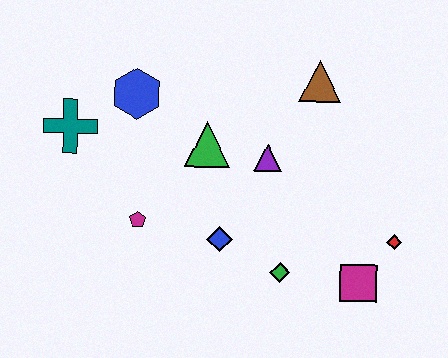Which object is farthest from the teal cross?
The red diamond is farthest from the teal cross.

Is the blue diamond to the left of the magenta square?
Yes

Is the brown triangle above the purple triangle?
Yes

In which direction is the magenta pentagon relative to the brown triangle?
The magenta pentagon is to the left of the brown triangle.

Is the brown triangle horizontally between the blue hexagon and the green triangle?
No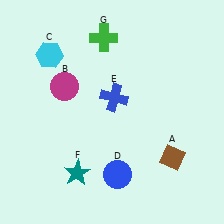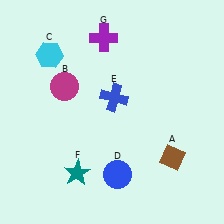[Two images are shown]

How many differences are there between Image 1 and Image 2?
There is 1 difference between the two images.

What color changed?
The cross (G) changed from green in Image 1 to purple in Image 2.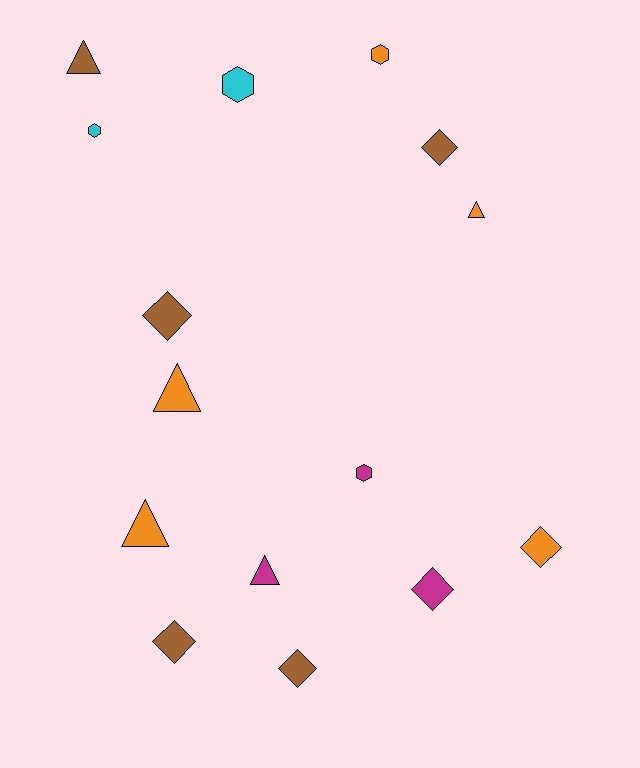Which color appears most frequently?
Brown, with 5 objects.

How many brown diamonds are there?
There are 4 brown diamonds.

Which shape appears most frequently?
Diamond, with 6 objects.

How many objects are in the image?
There are 15 objects.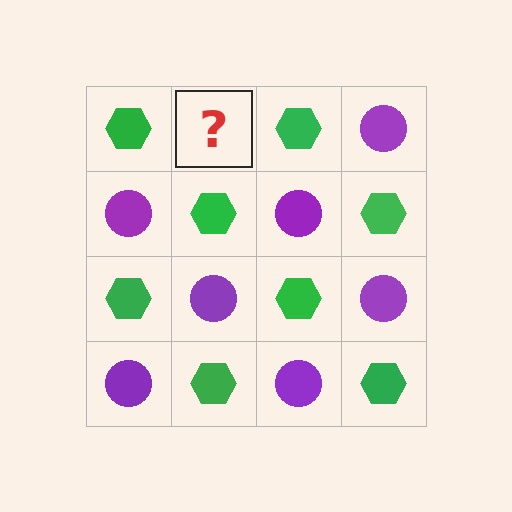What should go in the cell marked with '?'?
The missing cell should contain a purple circle.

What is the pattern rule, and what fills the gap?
The rule is that it alternates green hexagon and purple circle in a checkerboard pattern. The gap should be filled with a purple circle.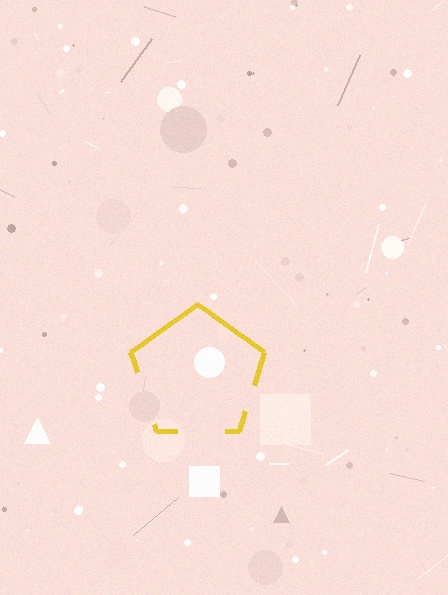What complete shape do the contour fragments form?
The contour fragments form a pentagon.